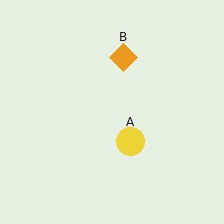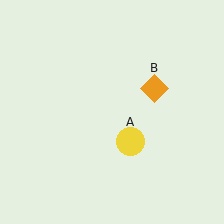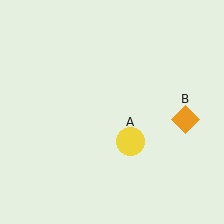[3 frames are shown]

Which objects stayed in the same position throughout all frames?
Yellow circle (object A) remained stationary.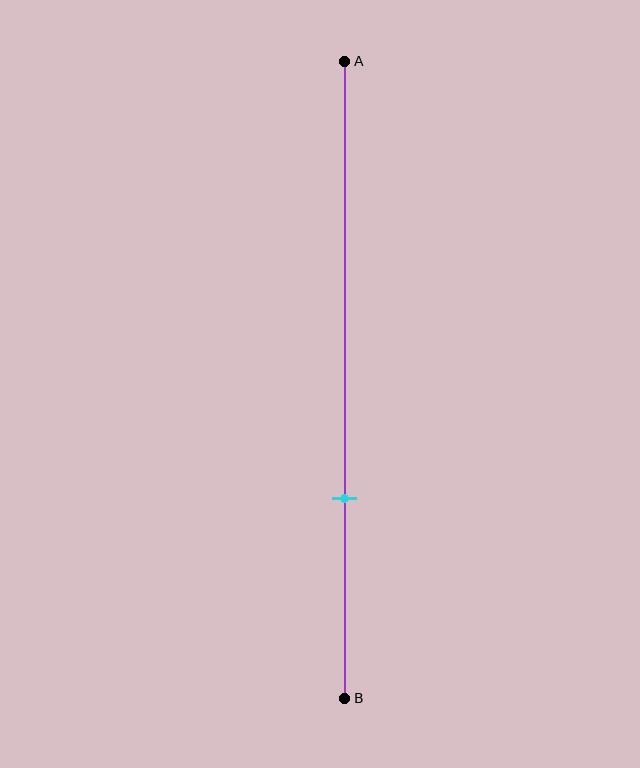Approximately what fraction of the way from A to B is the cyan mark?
The cyan mark is approximately 70% of the way from A to B.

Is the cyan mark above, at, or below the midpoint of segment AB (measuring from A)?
The cyan mark is below the midpoint of segment AB.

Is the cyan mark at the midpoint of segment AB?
No, the mark is at about 70% from A, not at the 50% midpoint.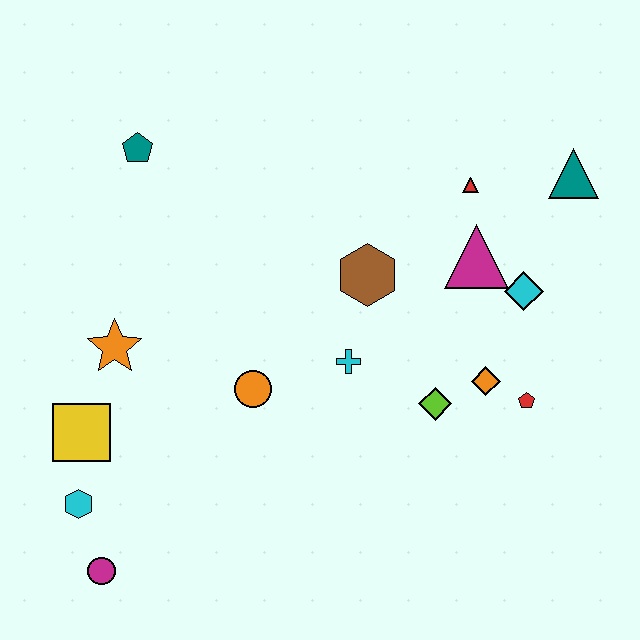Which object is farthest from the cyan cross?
The magenta circle is farthest from the cyan cross.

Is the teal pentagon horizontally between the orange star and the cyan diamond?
Yes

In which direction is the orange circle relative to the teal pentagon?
The orange circle is below the teal pentagon.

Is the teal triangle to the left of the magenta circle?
No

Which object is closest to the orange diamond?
The red pentagon is closest to the orange diamond.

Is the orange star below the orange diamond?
No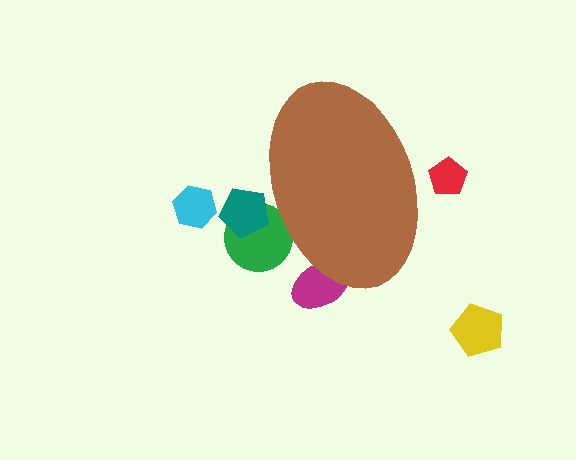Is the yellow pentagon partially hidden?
No, the yellow pentagon is fully visible.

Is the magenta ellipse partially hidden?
Yes, the magenta ellipse is partially hidden behind the brown ellipse.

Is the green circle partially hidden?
Yes, the green circle is partially hidden behind the brown ellipse.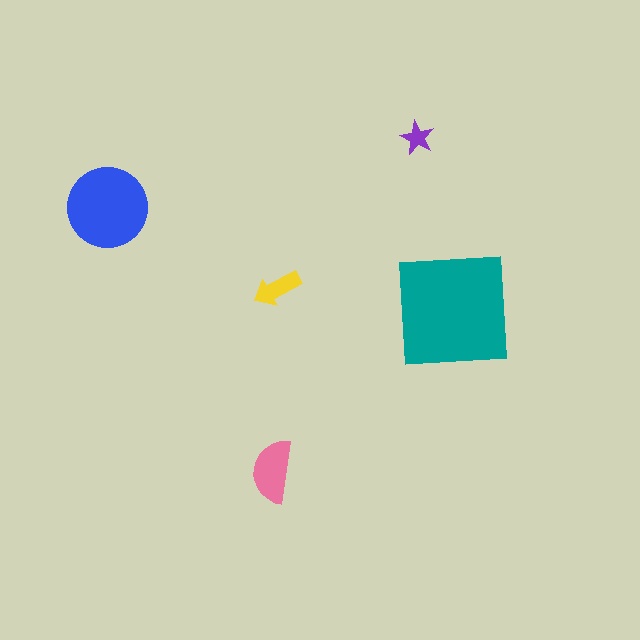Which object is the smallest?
The purple star.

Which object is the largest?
The teal square.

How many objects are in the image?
There are 5 objects in the image.